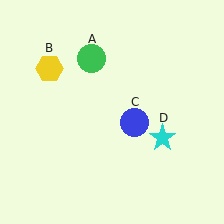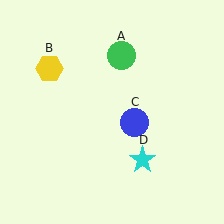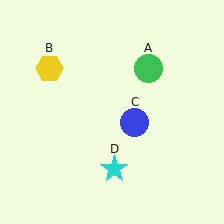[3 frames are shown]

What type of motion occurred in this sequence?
The green circle (object A), cyan star (object D) rotated clockwise around the center of the scene.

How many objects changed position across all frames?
2 objects changed position: green circle (object A), cyan star (object D).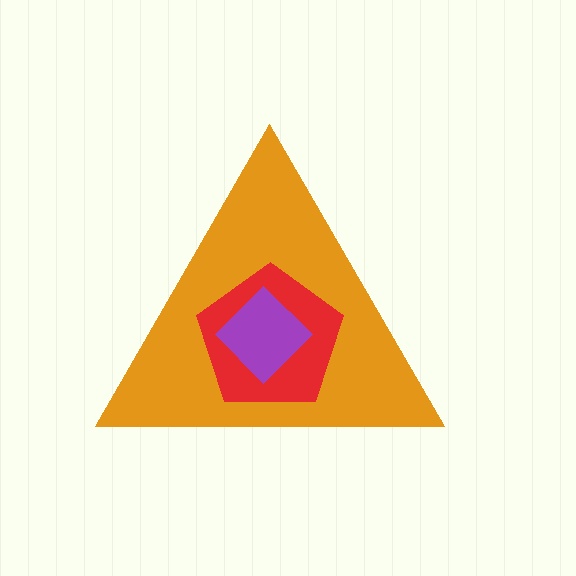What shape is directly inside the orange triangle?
The red pentagon.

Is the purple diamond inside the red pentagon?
Yes.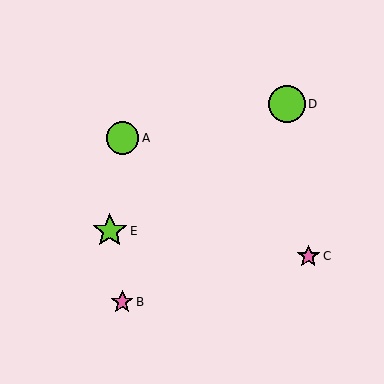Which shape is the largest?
The lime circle (labeled D) is the largest.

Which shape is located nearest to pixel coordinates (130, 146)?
The lime circle (labeled A) at (122, 138) is nearest to that location.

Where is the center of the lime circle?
The center of the lime circle is at (287, 104).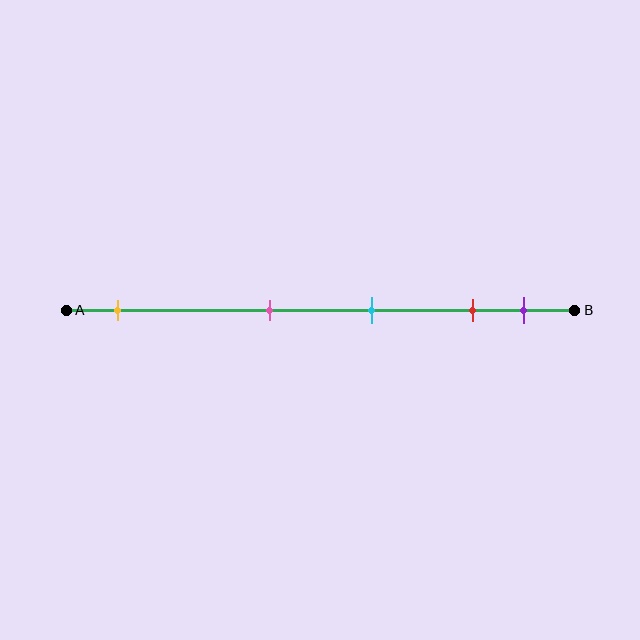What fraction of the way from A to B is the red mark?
The red mark is approximately 80% (0.8) of the way from A to B.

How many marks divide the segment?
There are 5 marks dividing the segment.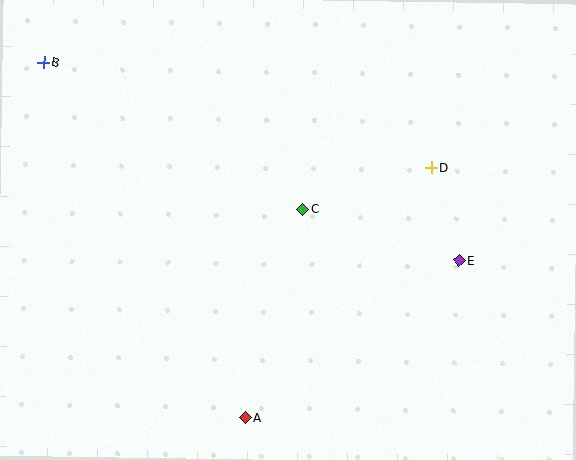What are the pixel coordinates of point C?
Point C is at (303, 210).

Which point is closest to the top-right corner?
Point D is closest to the top-right corner.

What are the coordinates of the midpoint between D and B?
The midpoint between D and B is at (238, 115).